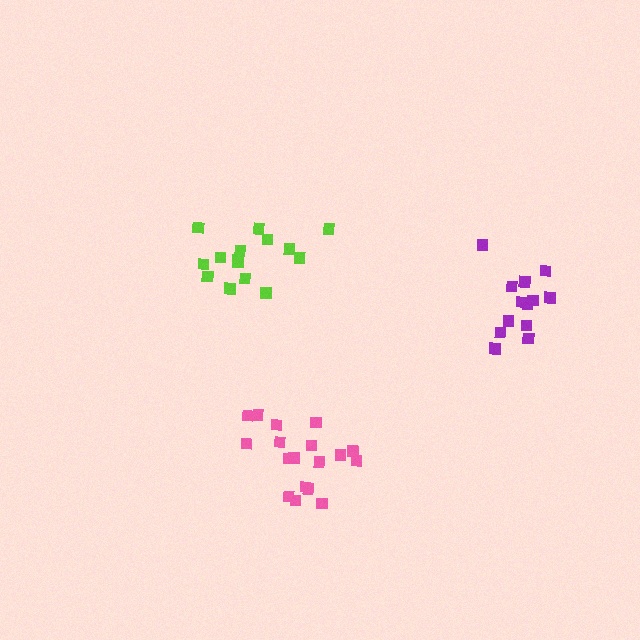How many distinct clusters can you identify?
There are 3 distinct clusters.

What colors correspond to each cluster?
The clusters are colored: lime, purple, pink.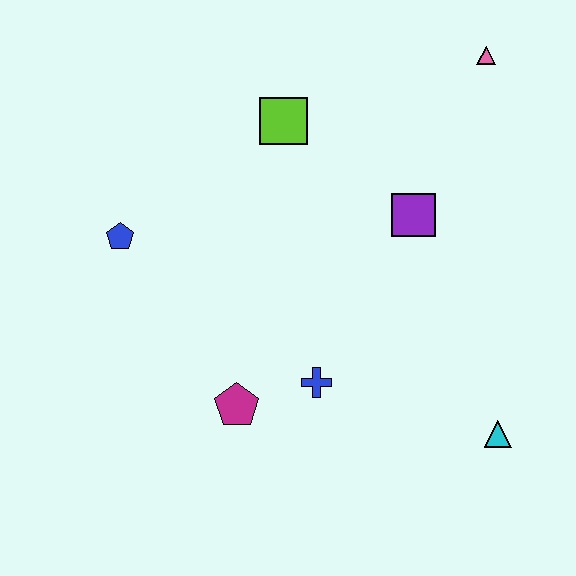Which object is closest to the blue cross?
The magenta pentagon is closest to the blue cross.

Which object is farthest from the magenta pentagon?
The pink triangle is farthest from the magenta pentagon.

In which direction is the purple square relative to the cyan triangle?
The purple square is above the cyan triangle.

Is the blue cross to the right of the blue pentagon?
Yes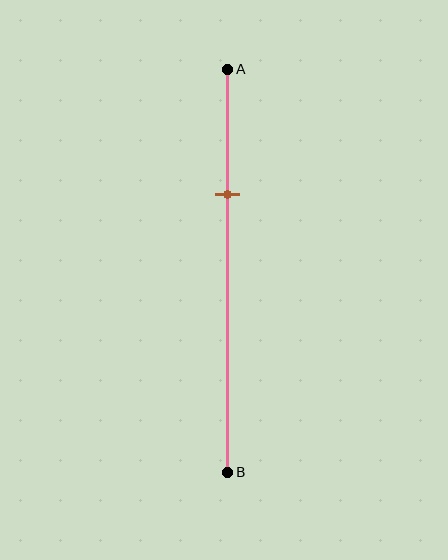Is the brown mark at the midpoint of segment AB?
No, the mark is at about 30% from A, not at the 50% midpoint.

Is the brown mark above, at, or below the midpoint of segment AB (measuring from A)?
The brown mark is above the midpoint of segment AB.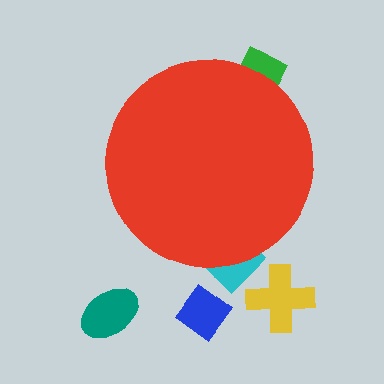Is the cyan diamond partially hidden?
Yes, the cyan diamond is partially hidden behind the red circle.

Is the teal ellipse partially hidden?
No, the teal ellipse is fully visible.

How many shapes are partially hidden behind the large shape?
2 shapes are partially hidden.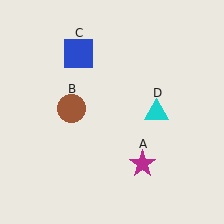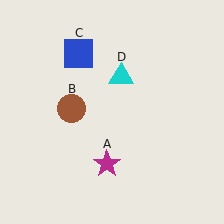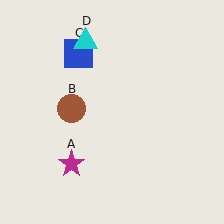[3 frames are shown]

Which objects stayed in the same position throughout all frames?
Brown circle (object B) and blue square (object C) remained stationary.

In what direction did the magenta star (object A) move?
The magenta star (object A) moved left.